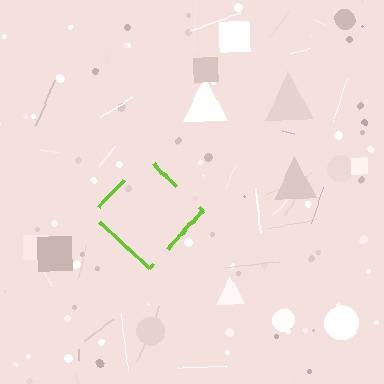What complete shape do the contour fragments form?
The contour fragments form a diamond.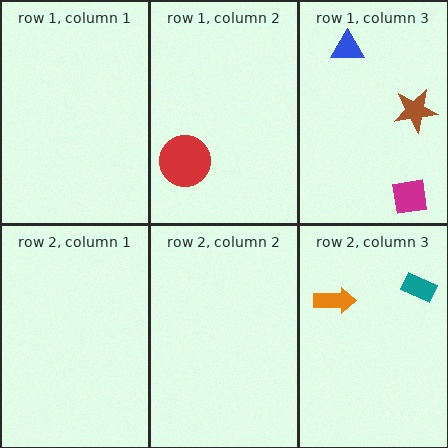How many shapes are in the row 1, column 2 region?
1.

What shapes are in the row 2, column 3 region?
The teal rectangle, the orange arrow.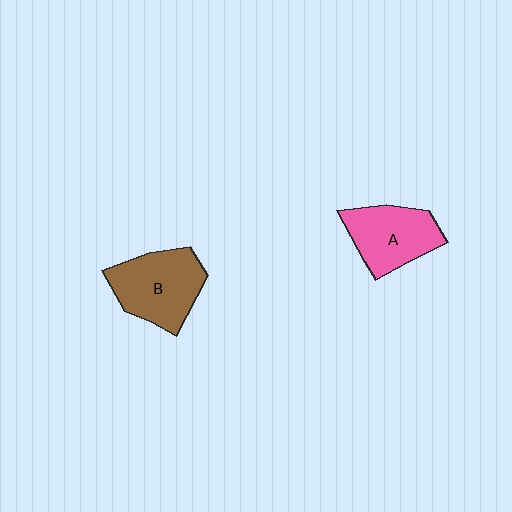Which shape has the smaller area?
Shape A (pink).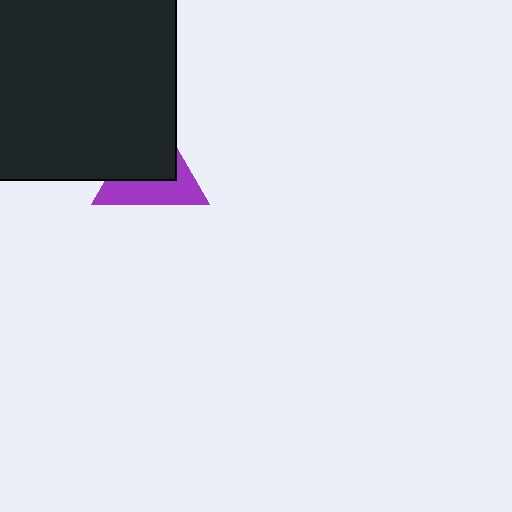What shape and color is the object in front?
The object in front is a black rectangle.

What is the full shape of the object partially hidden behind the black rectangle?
The partially hidden object is a purple triangle.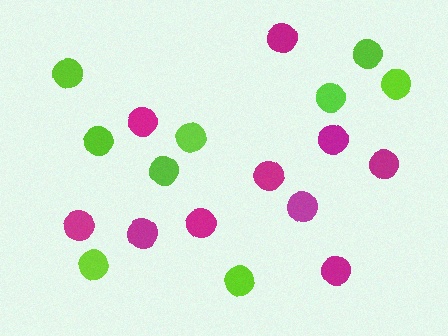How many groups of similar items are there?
There are 2 groups: one group of magenta circles (10) and one group of lime circles (9).